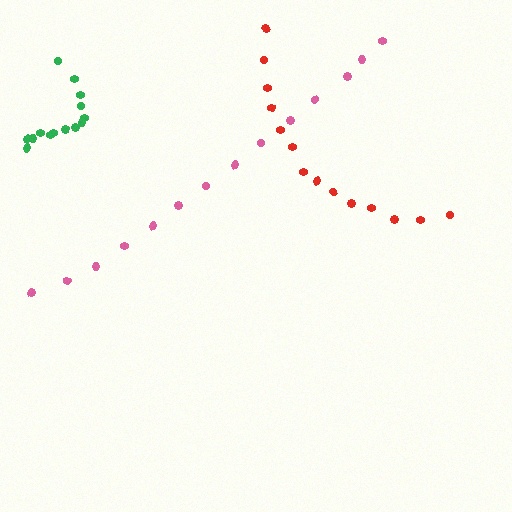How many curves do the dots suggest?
There are 3 distinct paths.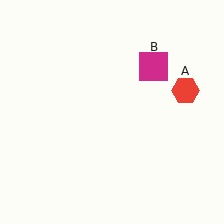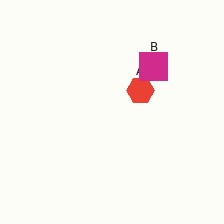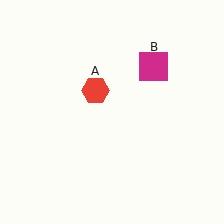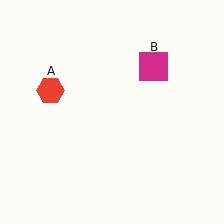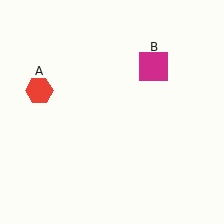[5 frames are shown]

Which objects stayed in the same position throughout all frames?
Magenta square (object B) remained stationary.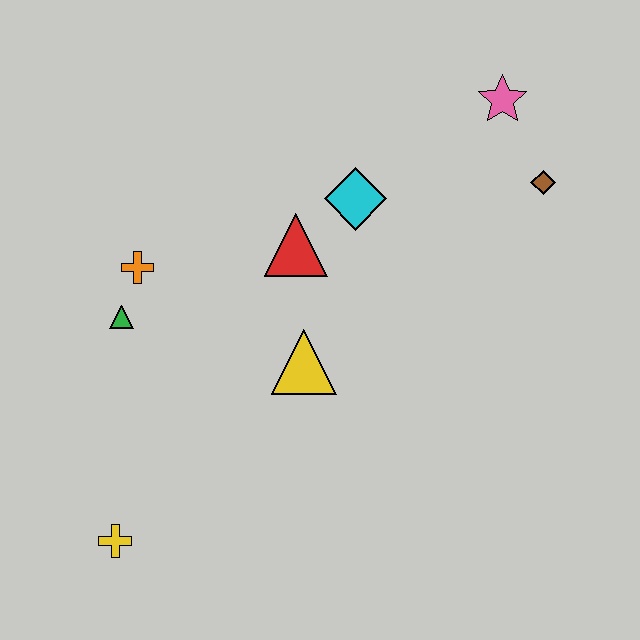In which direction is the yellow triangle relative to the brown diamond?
The yellow triangle is to the left of the brown diamond.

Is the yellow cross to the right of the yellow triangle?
No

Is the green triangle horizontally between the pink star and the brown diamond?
No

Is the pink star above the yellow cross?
Yes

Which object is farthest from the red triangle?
The yellow cross is farthest from the red triangle.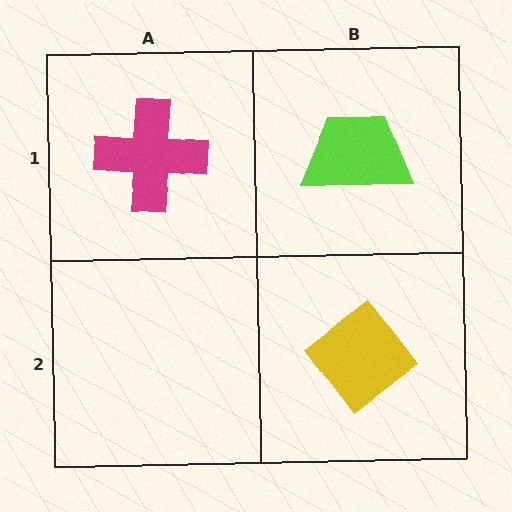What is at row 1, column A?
A magenta cross.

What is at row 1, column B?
A lime trapezoid.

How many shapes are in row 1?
2 shapes.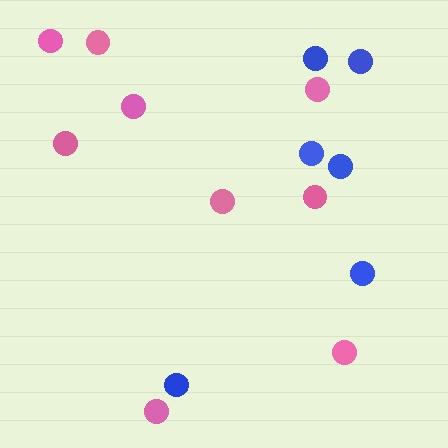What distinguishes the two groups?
There are 2 groups: one group of blue circles (6) and one group of pink circles (9).